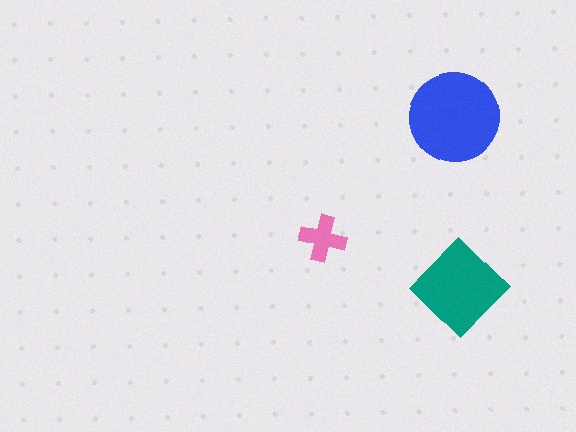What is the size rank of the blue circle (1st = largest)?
1st.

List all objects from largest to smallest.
The blue circle, the teal diamond, the pink cross.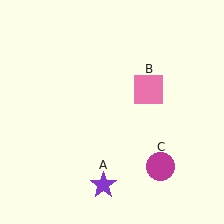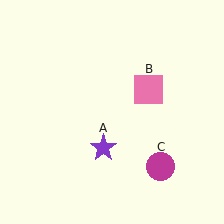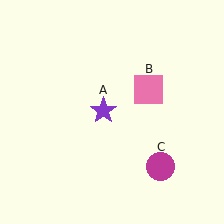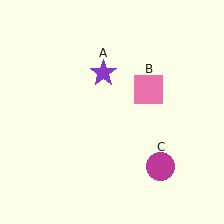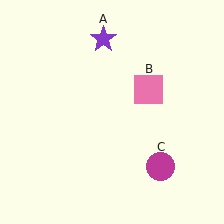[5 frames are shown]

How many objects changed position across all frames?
1 object changed position: purple star (object A).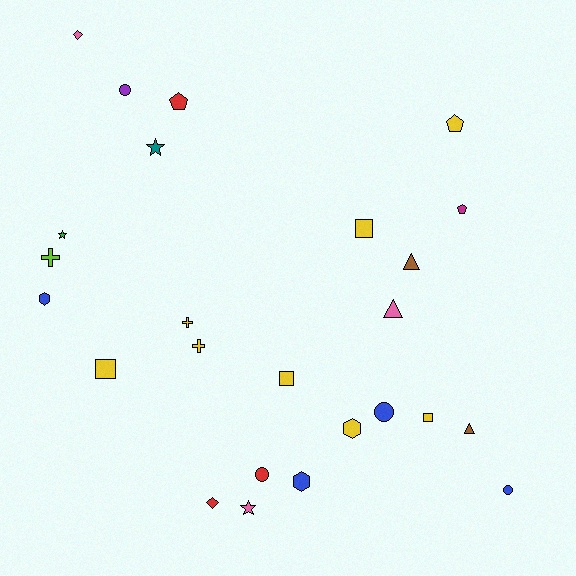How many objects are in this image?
There are 25 objects.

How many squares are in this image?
There are 4 squares.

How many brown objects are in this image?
There are 2 brown objects.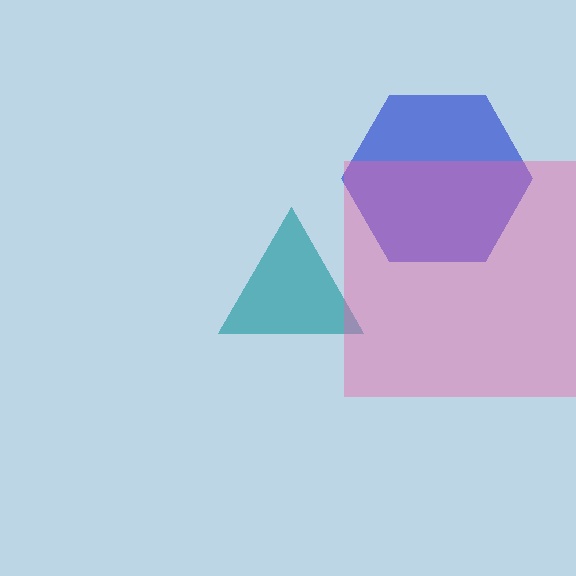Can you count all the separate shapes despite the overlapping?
Yes, there are 3 separate shapes.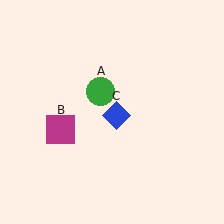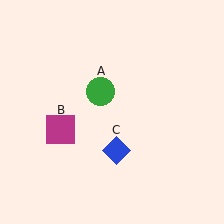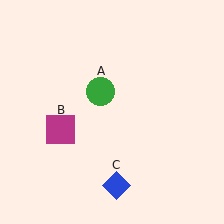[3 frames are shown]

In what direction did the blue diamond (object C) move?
The blue diamond (object C) moved down.